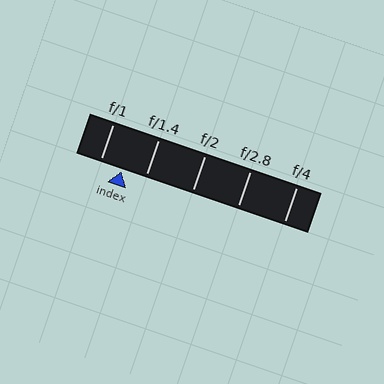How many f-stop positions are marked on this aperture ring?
There are 5 f-stop positions marked.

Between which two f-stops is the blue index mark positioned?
The index mark is between f/1 and f/1.4.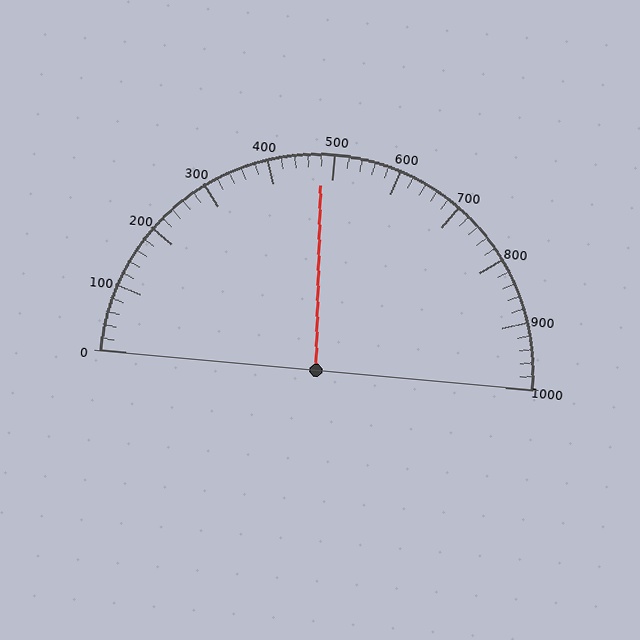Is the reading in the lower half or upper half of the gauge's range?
The reading is in the lower half of the range (0 to 1000).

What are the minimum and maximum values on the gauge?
The gauge ranges from 0 to 1000.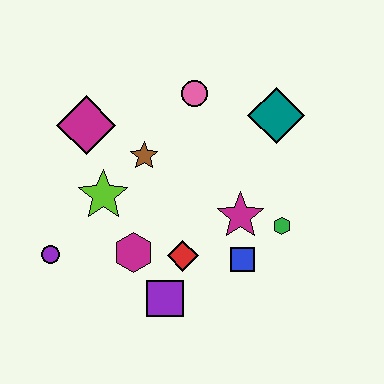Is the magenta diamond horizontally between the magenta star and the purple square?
No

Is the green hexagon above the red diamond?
Yes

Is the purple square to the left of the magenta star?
Yes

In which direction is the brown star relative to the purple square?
The brown star is above the purple square.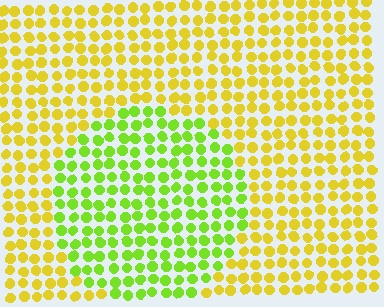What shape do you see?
I see a circle.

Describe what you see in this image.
The image is filled with small yellow elements in a uniform arrangement. A circle-shaped region is visible where the elements are tinted to a slightly different hue, forming a subtle color boundary.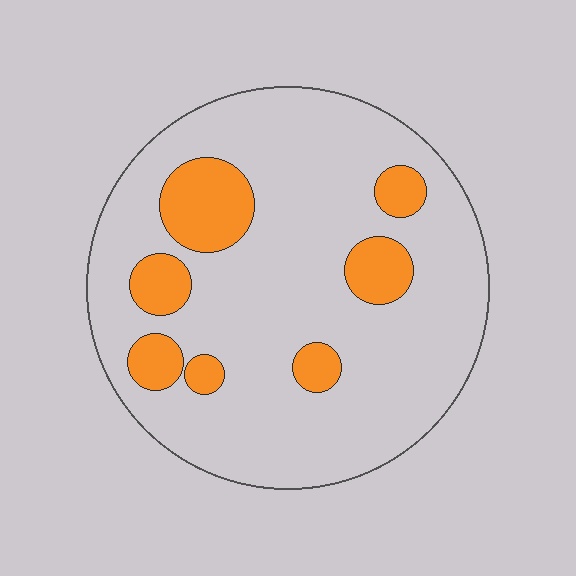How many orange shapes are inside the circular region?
7.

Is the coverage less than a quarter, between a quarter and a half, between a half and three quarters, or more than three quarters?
Less than a quarter.